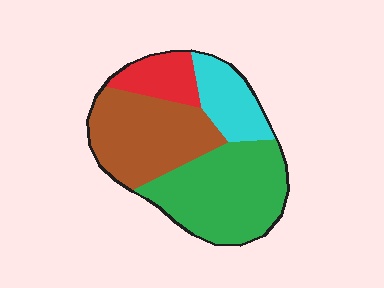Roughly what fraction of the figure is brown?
Brown covers 33% of the figure.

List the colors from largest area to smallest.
From largest to smallest: green, brown, cyan, red.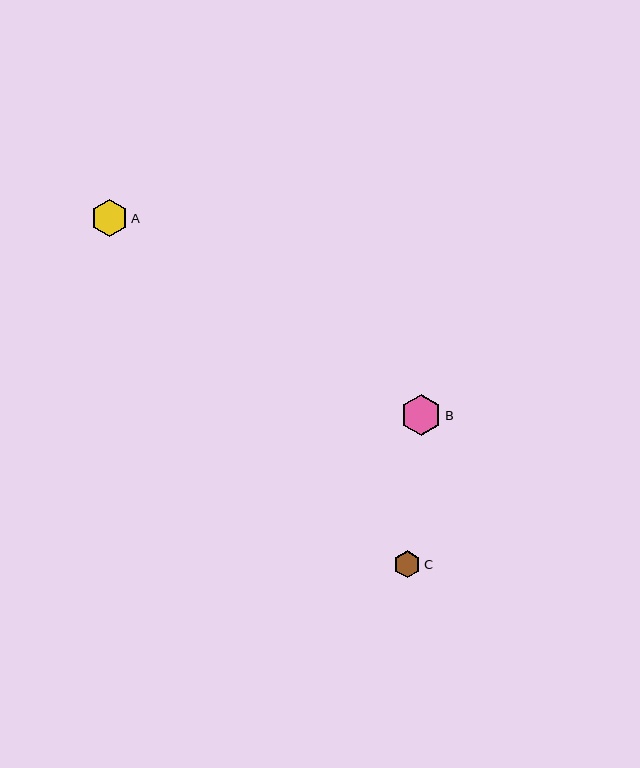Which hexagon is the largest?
Hexagon B is the largest with a size of approximately 41 pixels.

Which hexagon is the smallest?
Hexagon C is the smallest with a size of approximately 27 pixels.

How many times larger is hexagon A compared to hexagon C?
Hexagon A is approximately 1.4 times the size of hexagon C.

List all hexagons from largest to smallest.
From largest to smallest: B, A, C.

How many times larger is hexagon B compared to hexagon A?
Hexagon B is approximately 1.1 times the size of hexagon A.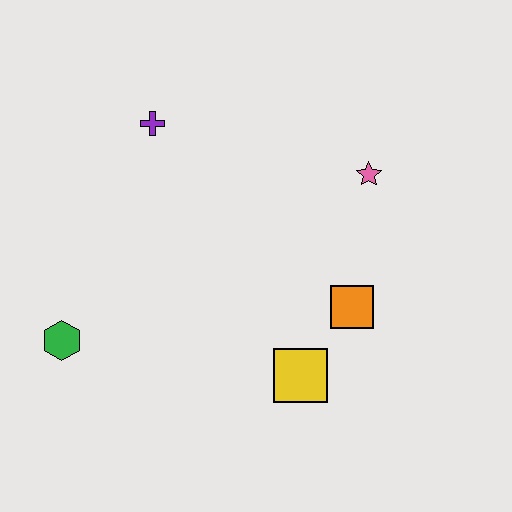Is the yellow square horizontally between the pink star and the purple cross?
Yes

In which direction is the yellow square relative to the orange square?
The yellow square is below the orange square.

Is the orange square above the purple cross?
No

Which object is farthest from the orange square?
The green hexagon is farthest from the orange square.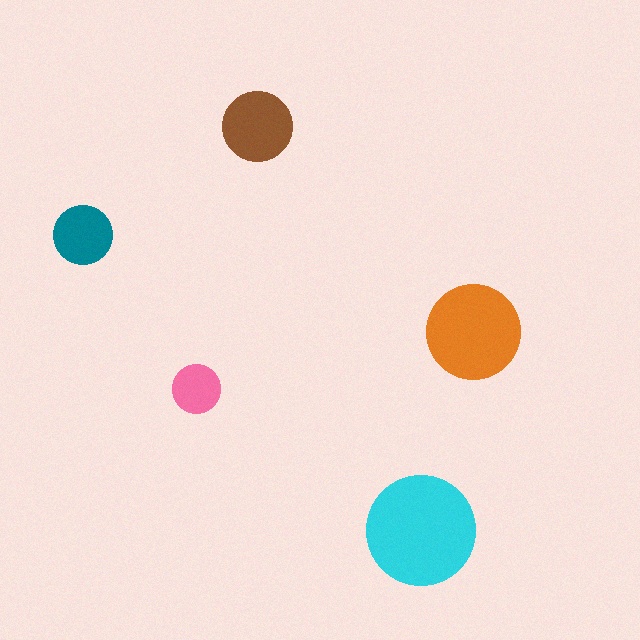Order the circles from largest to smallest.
the cyan one, the orange one, the brown one, the teal one, the pink one.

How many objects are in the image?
There are 5 objects in the image.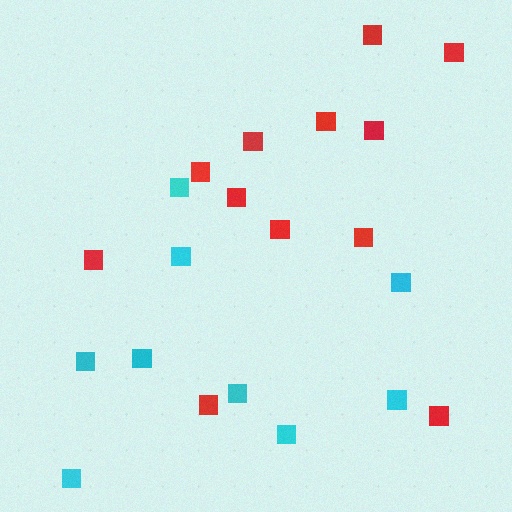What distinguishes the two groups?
There are 2 groups: one group of red squares (12) and one group of cyan squares (9).